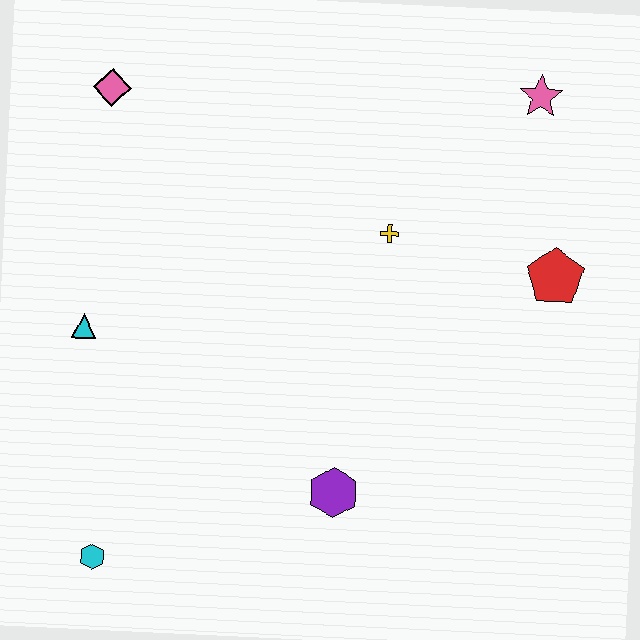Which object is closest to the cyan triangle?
The cyan hexagon is closest to the cyan triangle.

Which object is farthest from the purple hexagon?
The pink diamond is farthest from the purple hexagon.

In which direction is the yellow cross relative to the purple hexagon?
The yellow cross is above the purple hexagon.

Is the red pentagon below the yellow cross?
Yes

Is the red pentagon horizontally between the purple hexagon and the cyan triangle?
No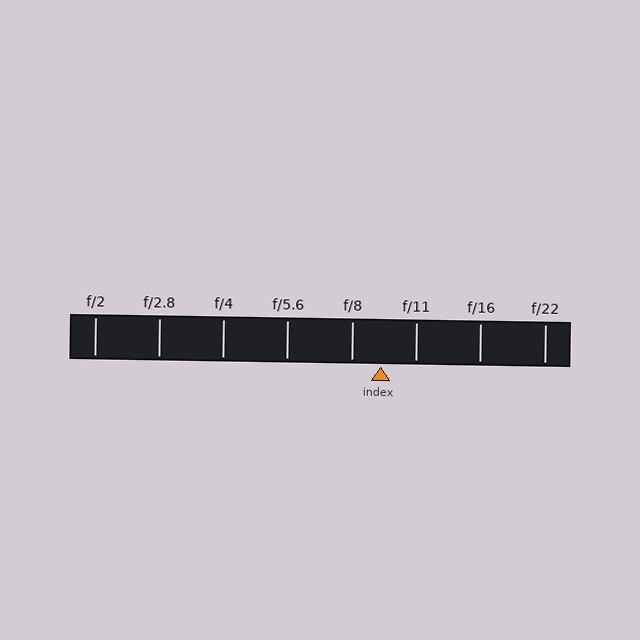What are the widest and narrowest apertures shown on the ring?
The widest aperture shown is f/2 and the narrowest is f/22.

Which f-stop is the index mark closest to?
The index mark is closest to f/8.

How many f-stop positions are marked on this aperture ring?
There are 8 f-stop positions marked.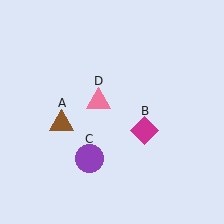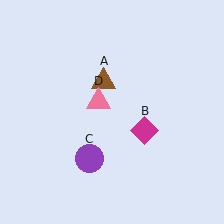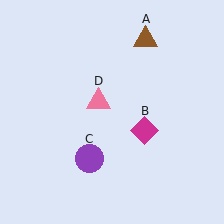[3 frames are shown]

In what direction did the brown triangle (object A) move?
The brown triangle (object A) moved up and to the right.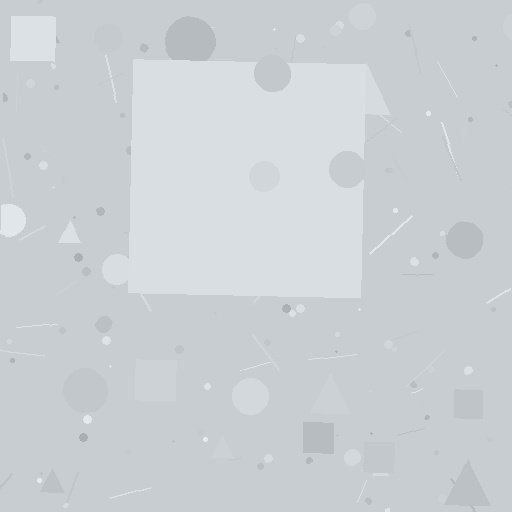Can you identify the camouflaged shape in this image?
The camouflaged shape is a square.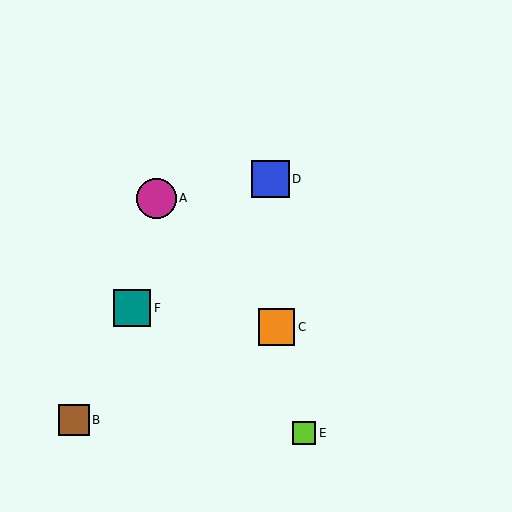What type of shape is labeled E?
Shape E is a lime square.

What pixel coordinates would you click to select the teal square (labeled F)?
Click at (132, 308) to select the teal square F.